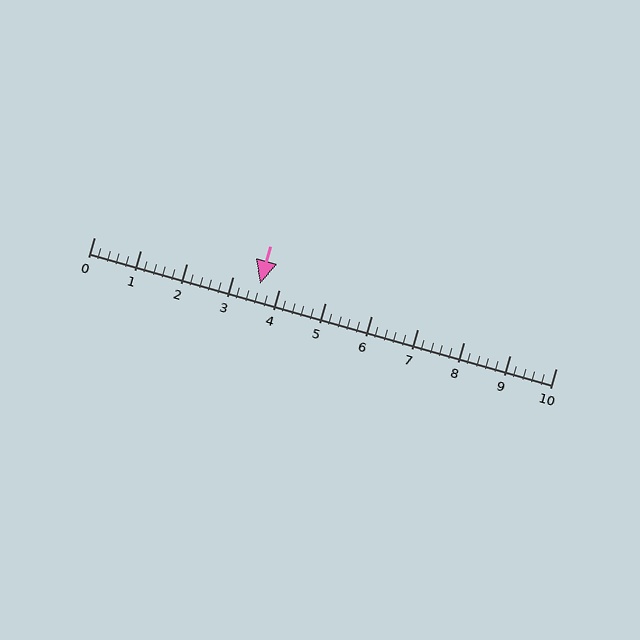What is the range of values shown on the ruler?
The ruler shows values from 0 to 10.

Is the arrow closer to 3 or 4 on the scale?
The arrow is closer to 4.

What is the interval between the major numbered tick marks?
The major tick marks are spaced 1 units apart.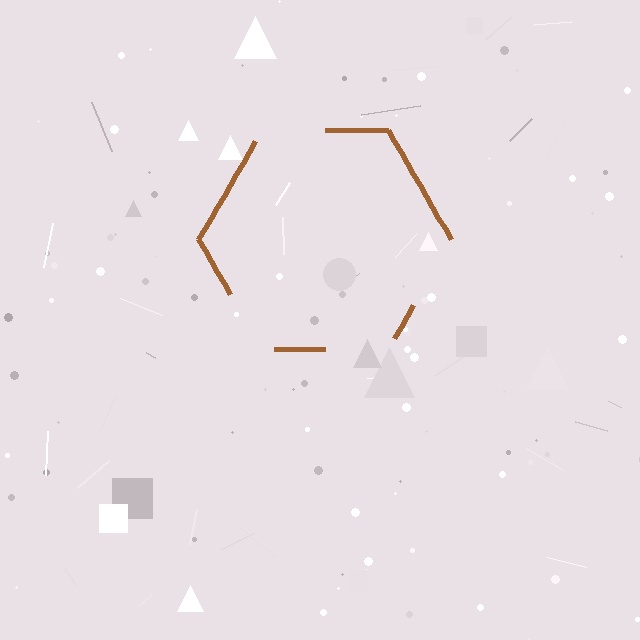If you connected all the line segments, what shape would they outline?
They would outline a hexagon.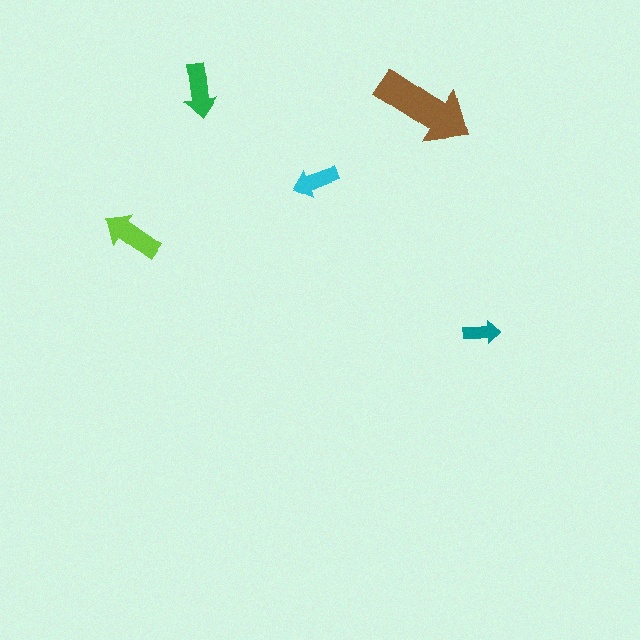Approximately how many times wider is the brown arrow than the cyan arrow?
About 2 times wider.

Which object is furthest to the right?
The teal arrow is rightmost.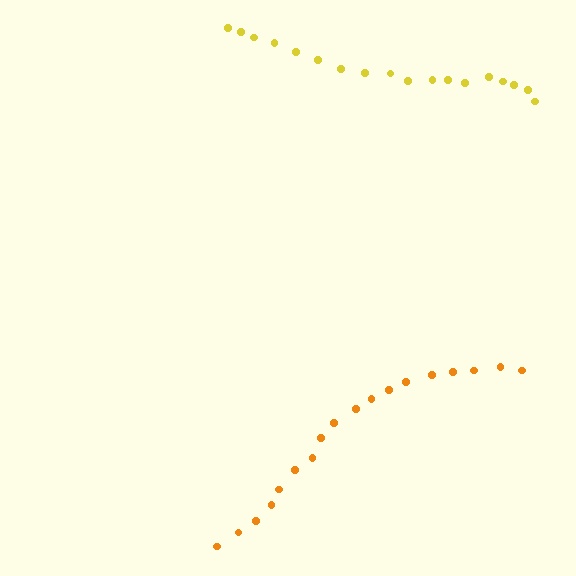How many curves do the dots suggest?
There are 2 distinct paths.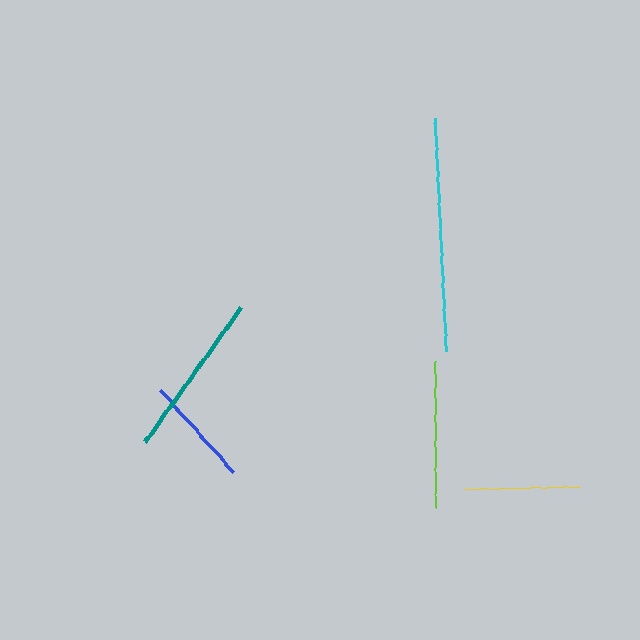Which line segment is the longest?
The cyan line is the longest at approximately 233 pixels.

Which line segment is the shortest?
The blue line is the shortest at approximately 110 pixels.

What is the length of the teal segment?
The teal segment is approximately 165 pixels long.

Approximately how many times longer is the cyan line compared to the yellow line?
The cyan line is approximately 2.0 times the length of the yellow line.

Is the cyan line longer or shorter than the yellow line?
The cyan line is longer than the yellow line.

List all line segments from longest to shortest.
From longest to shortest: cyan, teal, lime, yellow, blue.